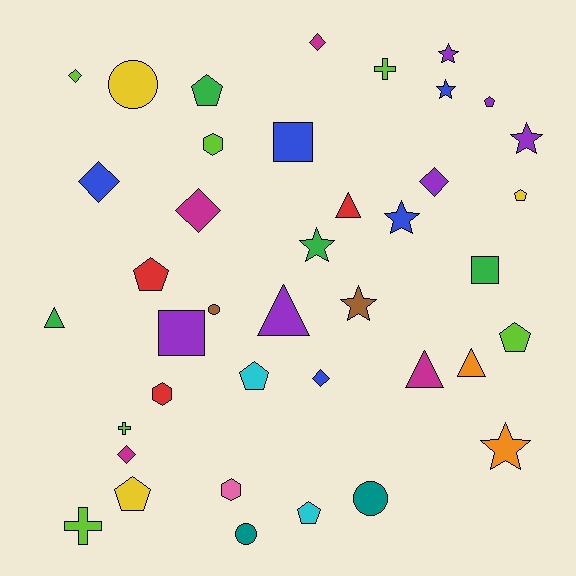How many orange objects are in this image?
There are 2 orange objects.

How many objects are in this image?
There are 40 objects.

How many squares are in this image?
There are 3 squares.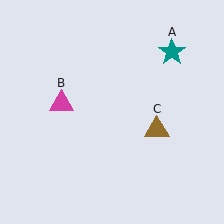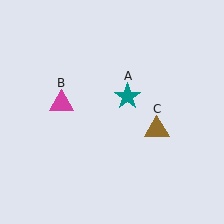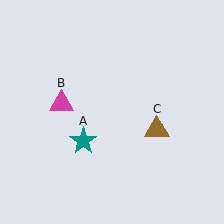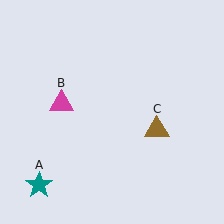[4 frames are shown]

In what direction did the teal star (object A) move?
The teal star (object A) moved down and to the left.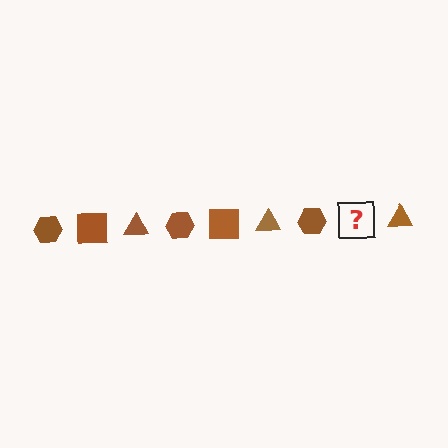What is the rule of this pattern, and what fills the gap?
The rule is that the pattern cycles through hexagon, square, triangle shapes in brown. The gap should be filled with a brown square.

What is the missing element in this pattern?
The missing element is a brown square.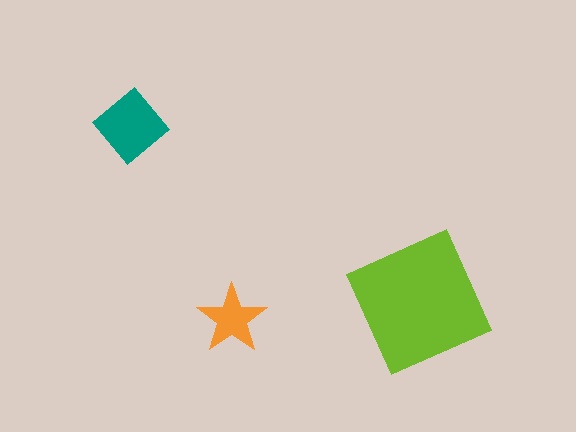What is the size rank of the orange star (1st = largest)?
3rd.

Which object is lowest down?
The orange star is bottommost.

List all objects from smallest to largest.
The orange star, the teal diamond, the lime square.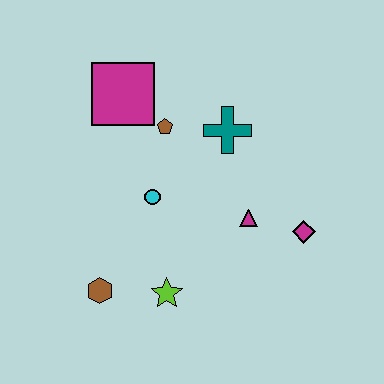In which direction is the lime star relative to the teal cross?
The lime star is below the teal cross.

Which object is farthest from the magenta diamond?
The magenta square is farthest from the magenta diamond.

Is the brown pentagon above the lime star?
Yes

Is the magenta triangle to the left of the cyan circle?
No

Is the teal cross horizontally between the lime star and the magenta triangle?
Yes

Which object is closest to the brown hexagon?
The lime star is closest to the brown hexagon.